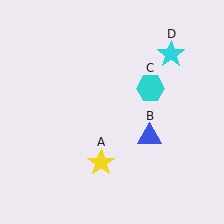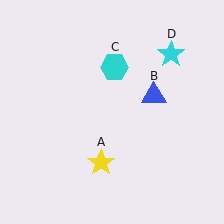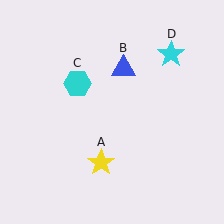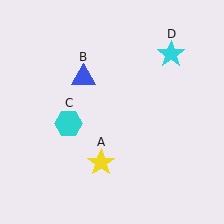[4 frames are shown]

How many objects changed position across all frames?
2 objects changed position: blue triangle (object B), cyan hexagon (object C).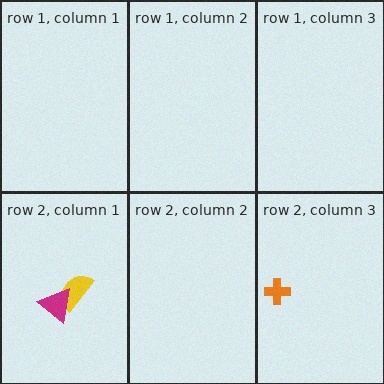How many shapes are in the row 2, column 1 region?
2.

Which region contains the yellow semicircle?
The row 2, column 1 region.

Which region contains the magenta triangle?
The row 2, column 1 region.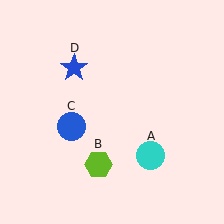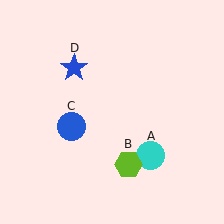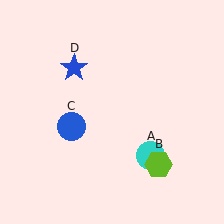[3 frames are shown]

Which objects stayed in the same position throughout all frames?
Cyan circle (object A) and blue circle (object C) and blue star (object D) remained stationary.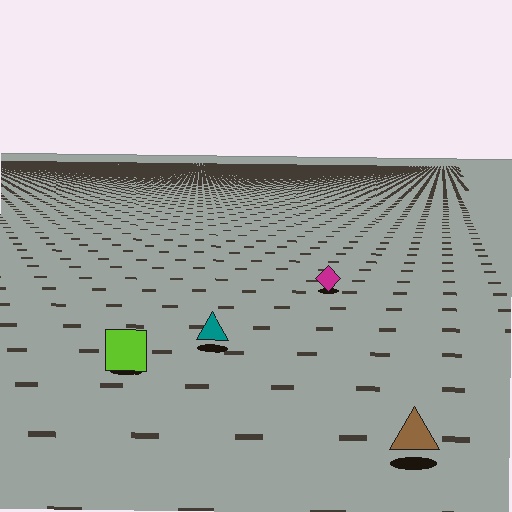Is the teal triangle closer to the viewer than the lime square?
No. The lime square is closer — you can tell from the texture gradient: the ground texture is coarser near it.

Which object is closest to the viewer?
The brown triangle is closest. The texture marks near it are larger and more spread out.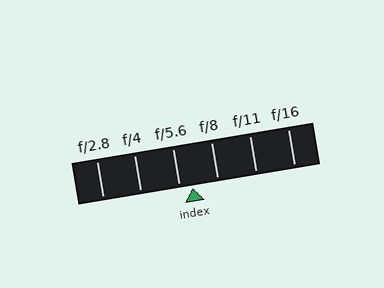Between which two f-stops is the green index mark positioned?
The index mark is between f/5.6 and f/8.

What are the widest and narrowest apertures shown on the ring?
The widest aperture shown is f/2.8 and the narrowest is f/16.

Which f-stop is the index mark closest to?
The index mark is closest to f/5.6.